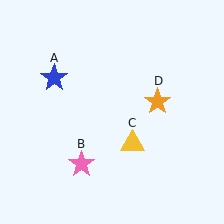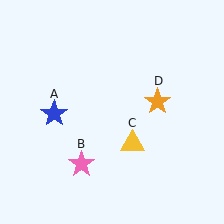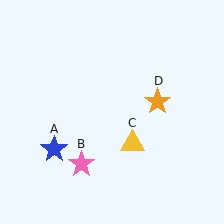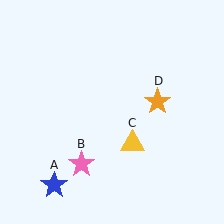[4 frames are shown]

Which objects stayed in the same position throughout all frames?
Pink star (object B) and yellow triangle (object C) and orange star (object D) remained stationary.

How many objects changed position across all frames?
1 object changed position: blue star (object A).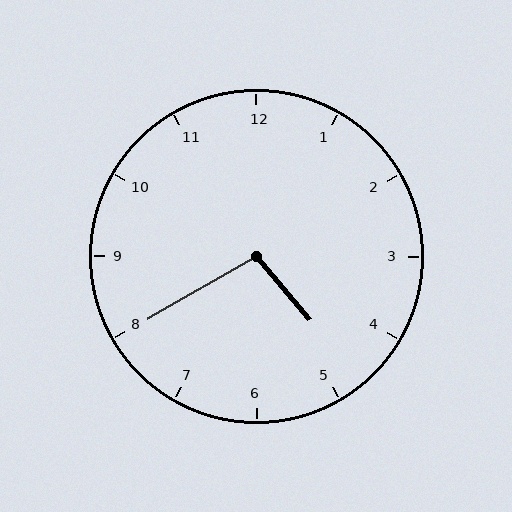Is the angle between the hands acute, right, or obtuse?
It is obtuse.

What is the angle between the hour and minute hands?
Approximately 100 degrees.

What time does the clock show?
4:40.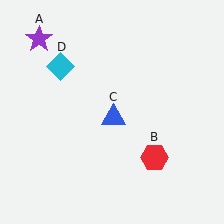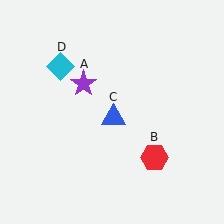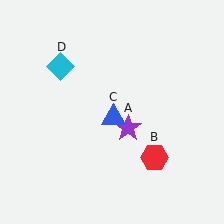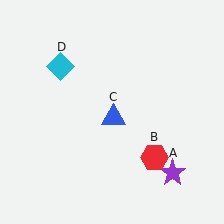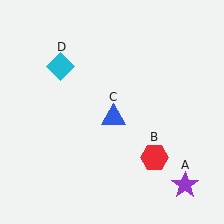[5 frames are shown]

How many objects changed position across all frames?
1 object changed position: purple star (object A).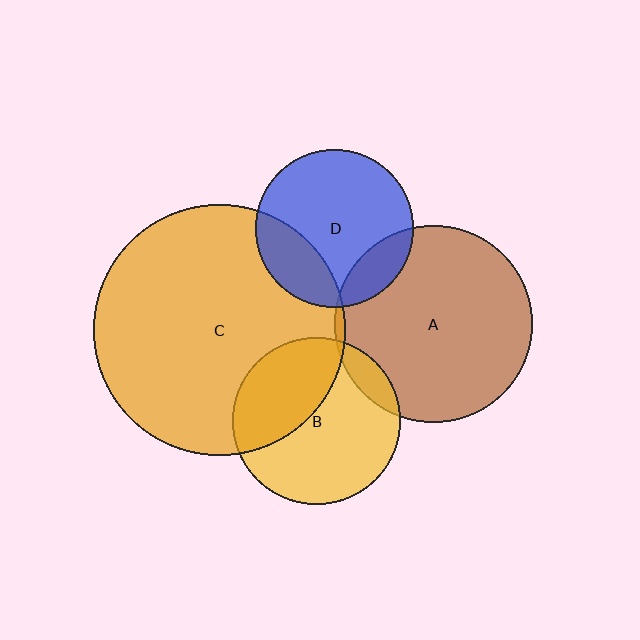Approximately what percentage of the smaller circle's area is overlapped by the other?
Approximately 10%.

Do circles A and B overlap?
Yes.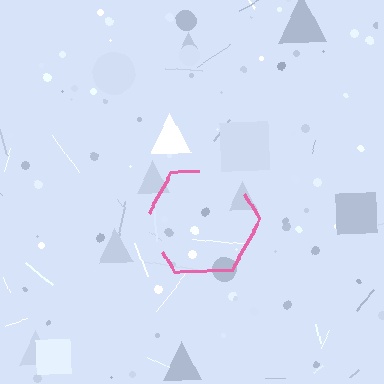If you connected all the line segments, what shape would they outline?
They would outline a hexagon.